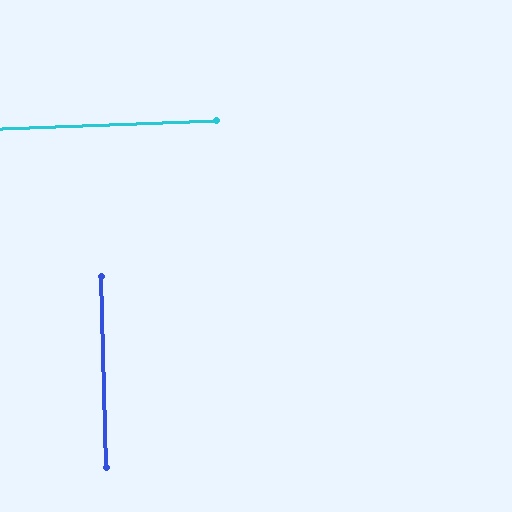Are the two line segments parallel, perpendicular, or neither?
Perpendicular — they meet at approximately 89°.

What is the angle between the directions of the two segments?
Approximately 89 degrees.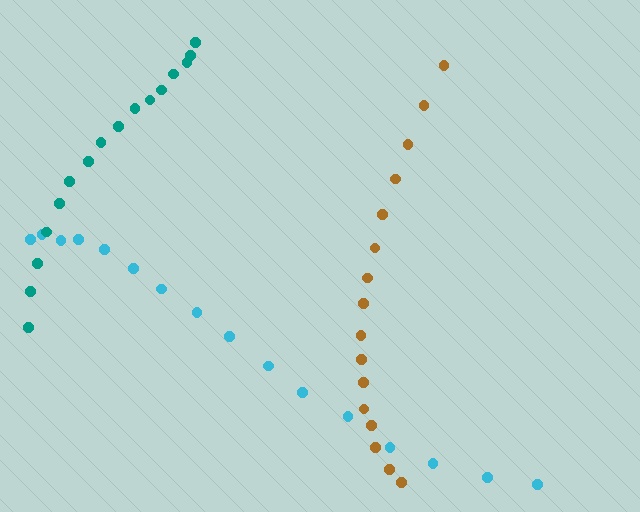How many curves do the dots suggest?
There are 3 distinct paths.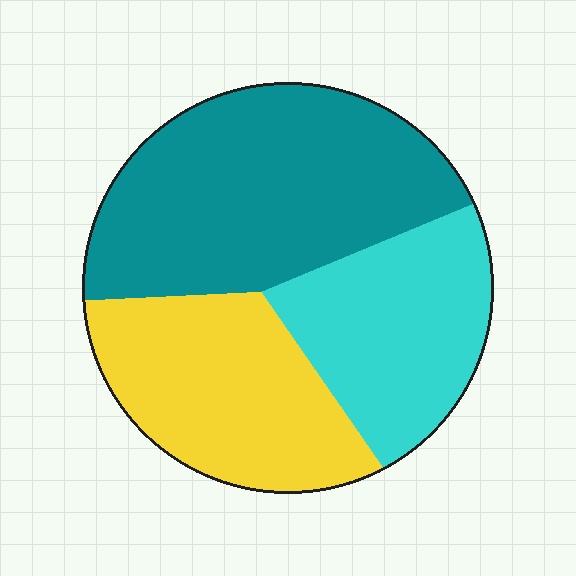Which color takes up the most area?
Teal, at roughly 45%.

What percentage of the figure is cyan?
Cyan takes up between a quarter and a half of the figure.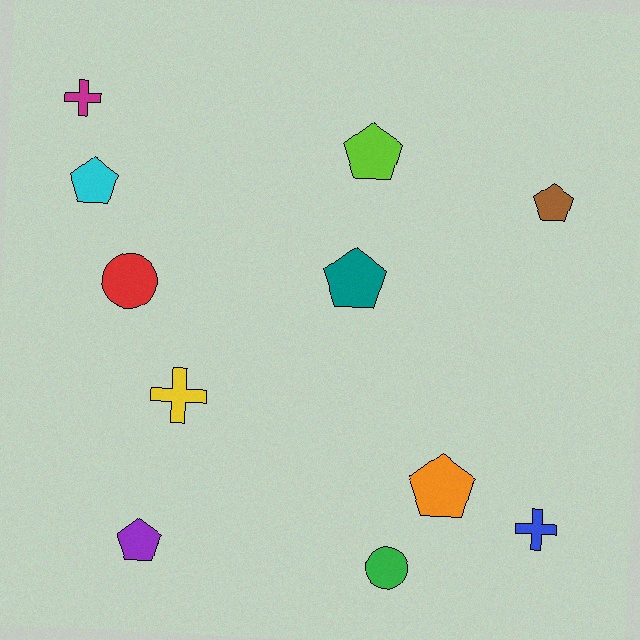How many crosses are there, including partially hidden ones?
There are 3 crosses.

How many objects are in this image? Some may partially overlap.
There are 11 objects.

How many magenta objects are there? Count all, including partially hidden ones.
There is 1 magenta object.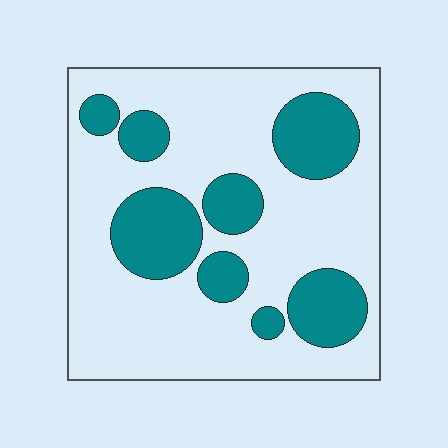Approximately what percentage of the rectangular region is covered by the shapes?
Approximately 30%.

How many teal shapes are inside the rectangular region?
8.